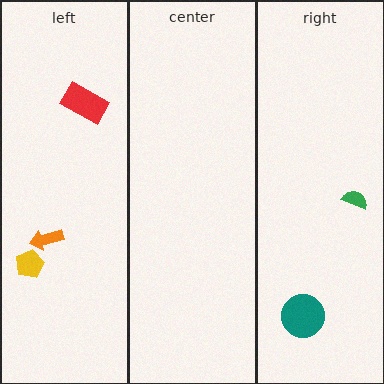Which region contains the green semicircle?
The right region.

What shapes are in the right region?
The teal circle, the green semicircle.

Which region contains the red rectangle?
The left region.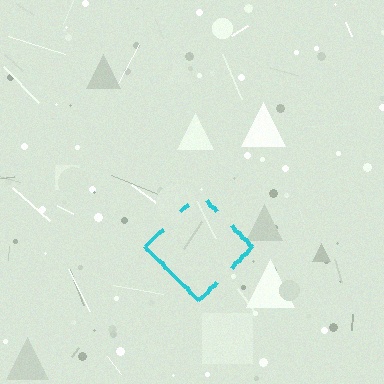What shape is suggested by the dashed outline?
The dashed outline suggests a diamond.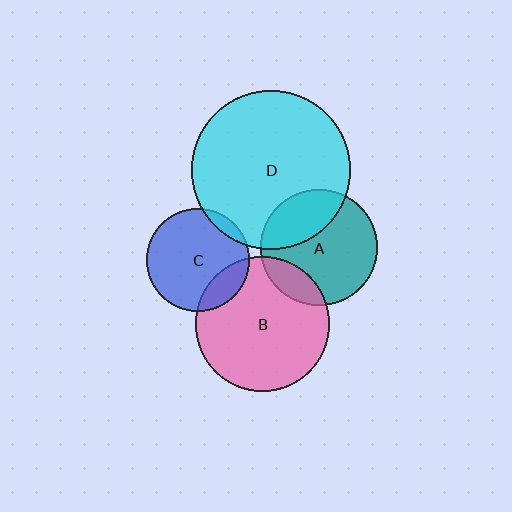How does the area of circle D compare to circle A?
Approximately 1.9 times.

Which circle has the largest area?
Circle D (cyan).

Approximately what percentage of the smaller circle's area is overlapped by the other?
Approximately 15%.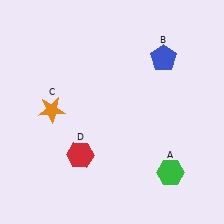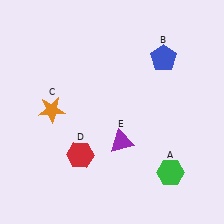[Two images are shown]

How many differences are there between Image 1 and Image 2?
There is 1 difference between the two images.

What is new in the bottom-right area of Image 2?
A purple triangle (E) was added in the bottom-right area of Image 2.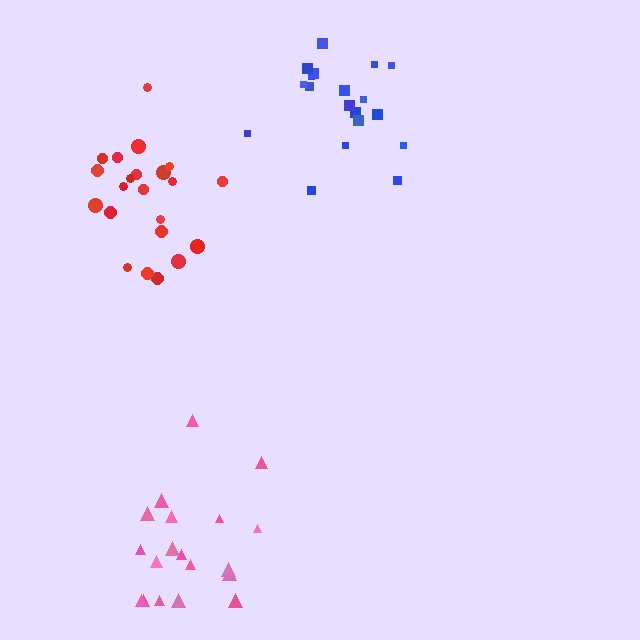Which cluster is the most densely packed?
Red.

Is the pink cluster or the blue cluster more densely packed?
Blue.